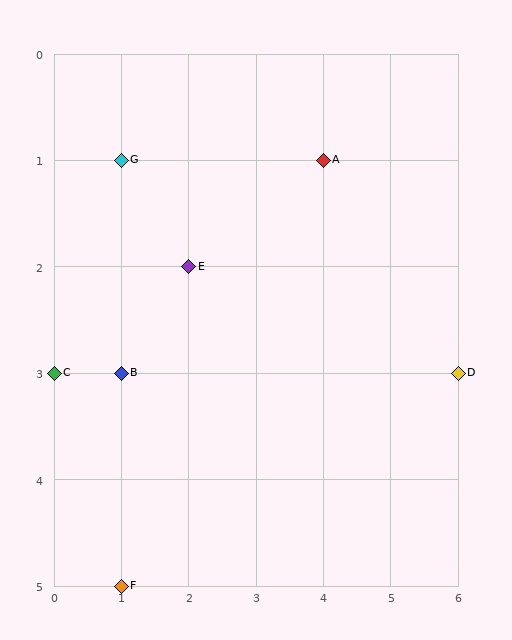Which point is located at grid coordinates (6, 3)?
Point D is at (6, 3).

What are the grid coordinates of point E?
Point E is at grid coordinates (2, 2).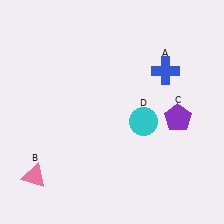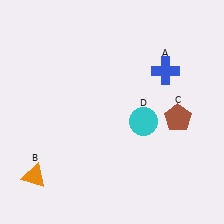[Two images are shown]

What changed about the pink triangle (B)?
In Image 1, B is pink. In Image 2, it changed to orange.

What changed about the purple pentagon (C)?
In Image 1, C is purple. In Image 2, it changed to brown.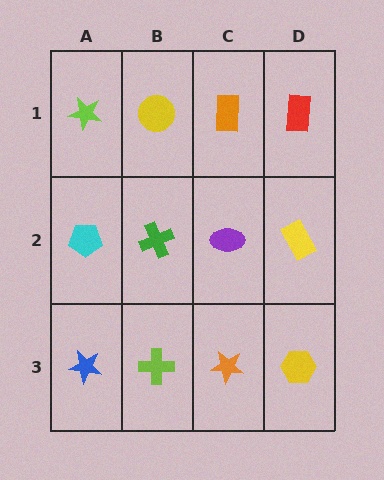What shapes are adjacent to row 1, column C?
A purple ellipse (row 2, column C), a yellow circle (row 1, column B), a red rectangle (row 1, column D).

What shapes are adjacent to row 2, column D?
A red rectangle (row 1, column D), a yellow hexagon (row 3, column D), a purple ellipse (row 2, column C).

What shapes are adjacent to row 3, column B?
A green cross (row 2, column B), a blue star (row 3, column A), an orange star (row 3, column C).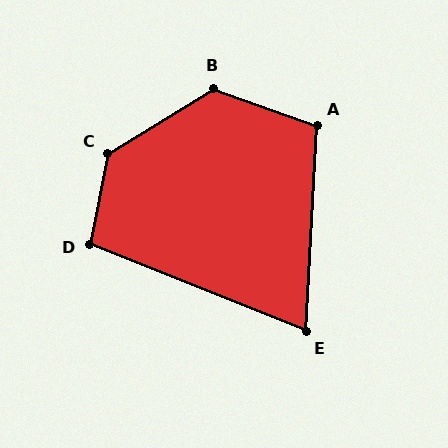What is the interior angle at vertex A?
Approximately 107 degrees (obtuse).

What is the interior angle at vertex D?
Approximately 101 degrees (obtuse).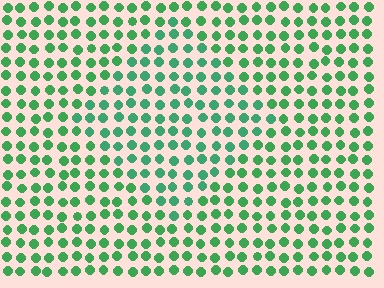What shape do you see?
I see a diamond.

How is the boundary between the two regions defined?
The boundary is defined purely by a slight shift in hue (about 17 degrees). Spacing, size, and orientation are identical on both sides.